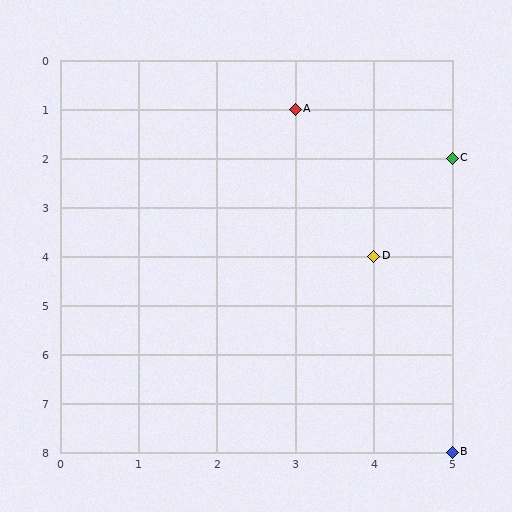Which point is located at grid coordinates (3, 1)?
Point A is at (3, 1).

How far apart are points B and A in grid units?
Points B and A are 2 columns and 7 rows apart (about 7.3 grid units diagonally).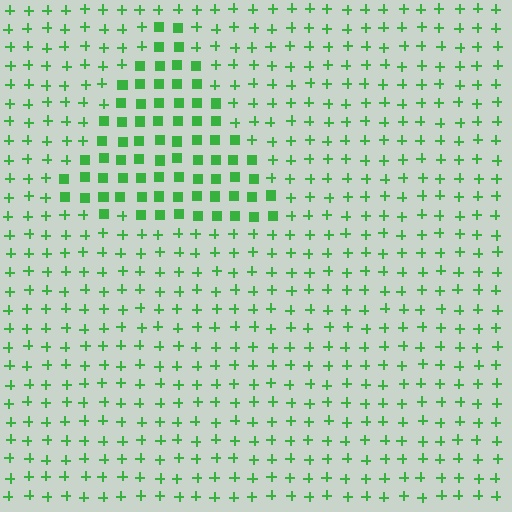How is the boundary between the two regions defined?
The boundary is defined by a change in element shape: squares inside vs. plus signs outside. All elements share the same color and spacing.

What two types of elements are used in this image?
The image uses squares inside the triangle region and plus signs outside it.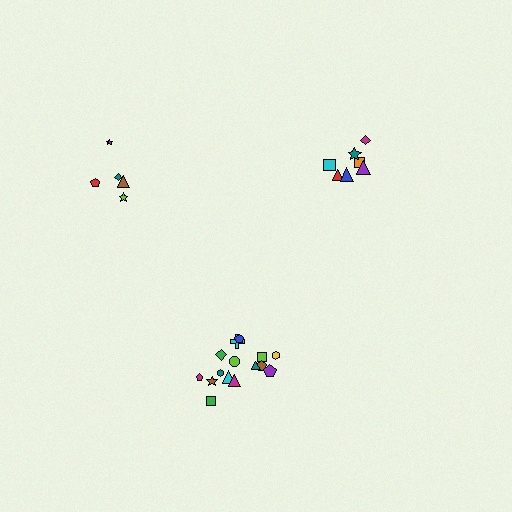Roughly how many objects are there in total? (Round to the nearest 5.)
Roughly 25 objects in total.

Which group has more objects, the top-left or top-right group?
The top-right group.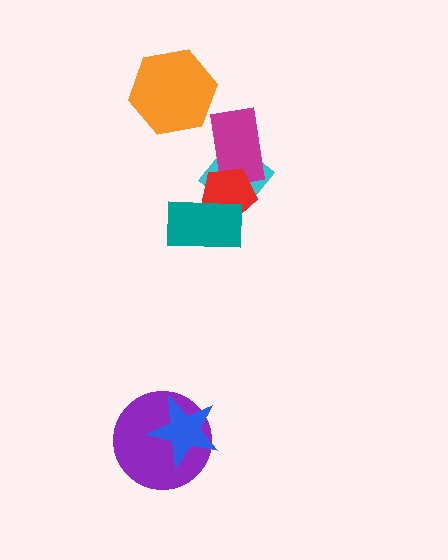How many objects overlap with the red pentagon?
3 objects overlap with the red pentagon.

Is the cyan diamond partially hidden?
Yes, it is partially covered by another shape.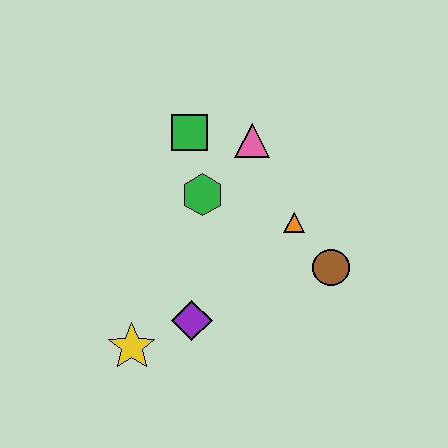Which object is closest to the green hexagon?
The green square is closest to the green hexagon.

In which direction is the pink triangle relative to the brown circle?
The pink triangle is above the brown circle.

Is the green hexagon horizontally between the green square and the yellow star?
No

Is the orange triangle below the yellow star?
No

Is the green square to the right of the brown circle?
No